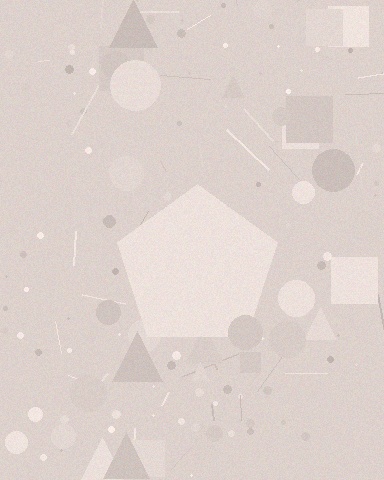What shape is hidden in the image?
A pentagon is hidden in the image.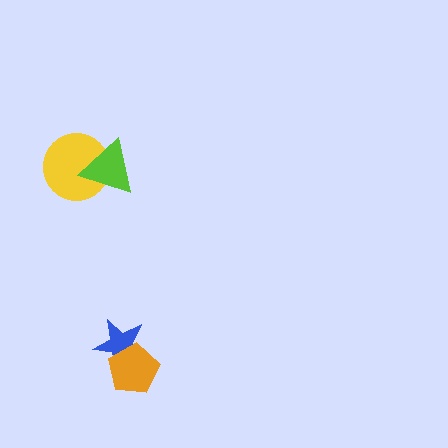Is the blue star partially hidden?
Yes, it is partially covered by another shape.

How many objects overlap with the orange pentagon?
1 object overlaps with the orange pentagon.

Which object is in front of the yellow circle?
The lime triangle is in front of the yellow circle.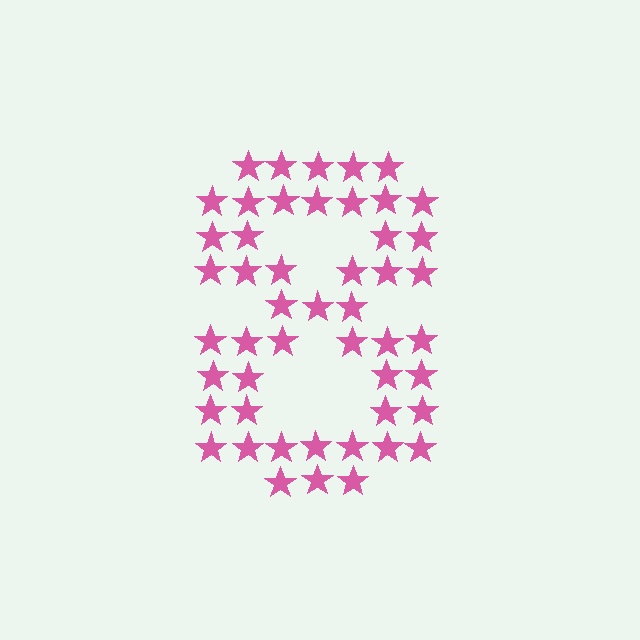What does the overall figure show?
The overall figure shows the digit 8.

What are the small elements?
The small elements are stars.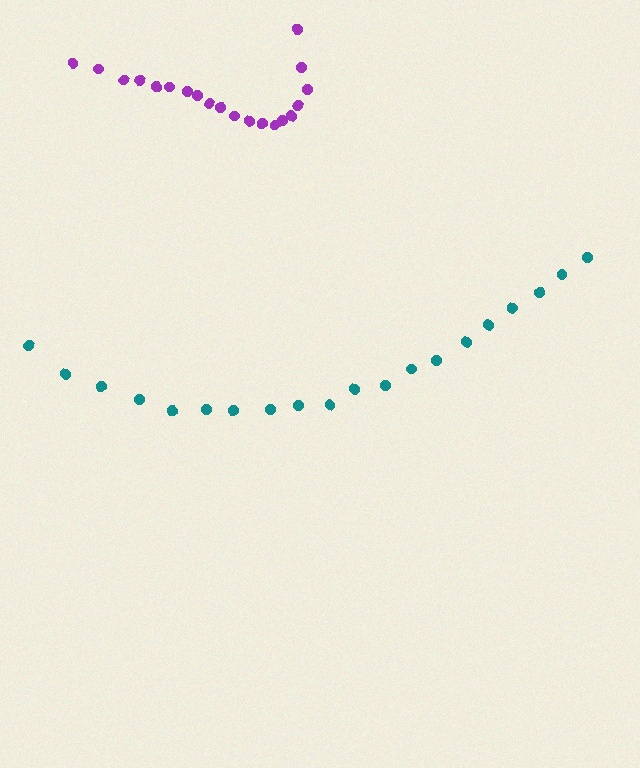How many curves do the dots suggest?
There are 2 distinct paths.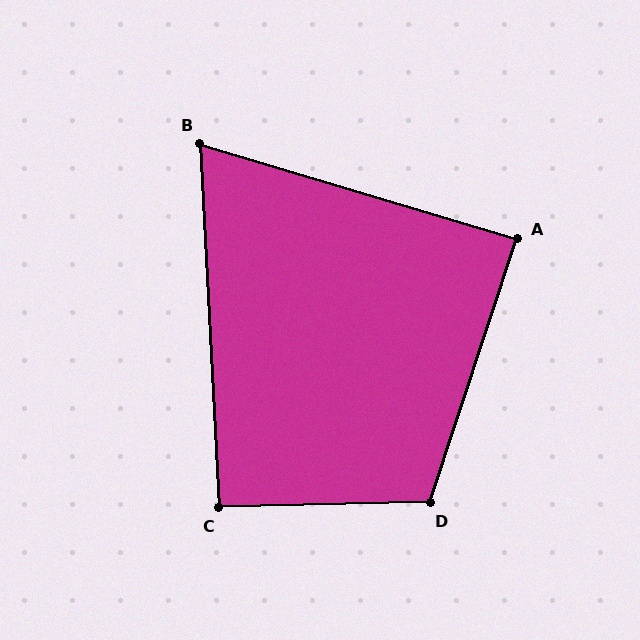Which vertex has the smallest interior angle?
B, at approximately 70 degrees.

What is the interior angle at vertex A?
Approximately 88 degrees (approximately right).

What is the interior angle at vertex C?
Approximately 92 degrees (approximately right).